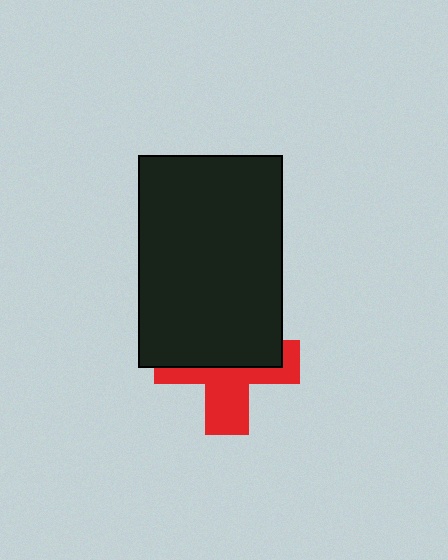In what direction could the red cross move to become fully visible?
The red cross could move down. That would shift it out from behind the black rectangle entirely.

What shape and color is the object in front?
The object in front is a black rectangle.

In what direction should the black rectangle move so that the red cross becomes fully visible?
The black rectangle should move up. That is the shortest direction to clear the overlap and leave the red cross fully visible.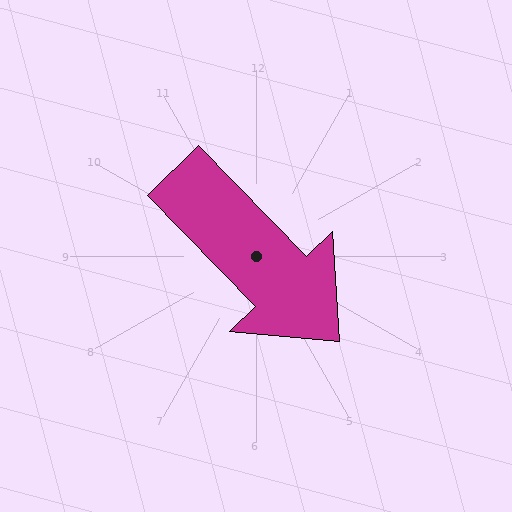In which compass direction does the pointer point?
Southeast.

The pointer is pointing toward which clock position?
Roughly 5 o'clock.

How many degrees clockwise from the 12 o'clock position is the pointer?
Approximately 136 degrees.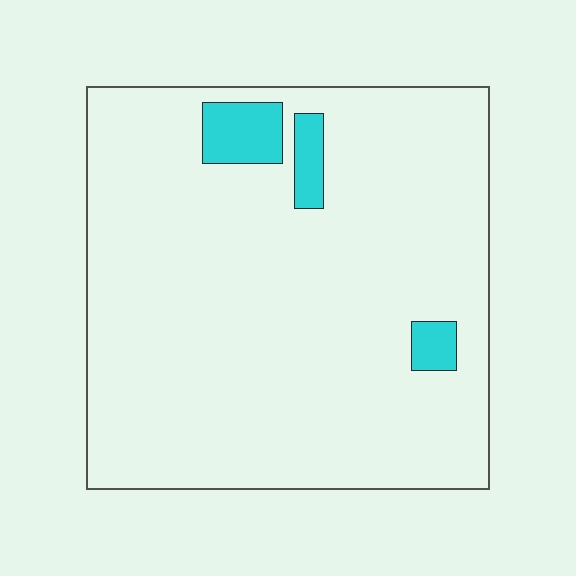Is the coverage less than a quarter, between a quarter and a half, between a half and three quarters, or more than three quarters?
Less than a quarter.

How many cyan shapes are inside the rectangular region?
3.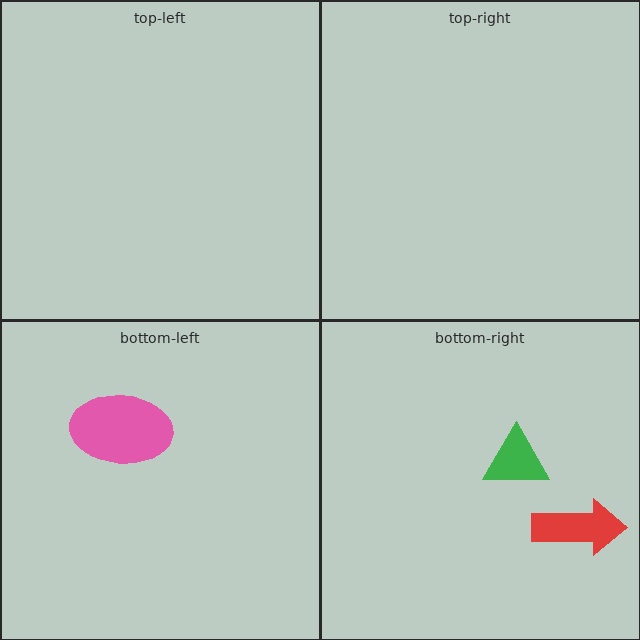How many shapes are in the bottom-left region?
1.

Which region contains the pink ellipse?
The bottom-left region.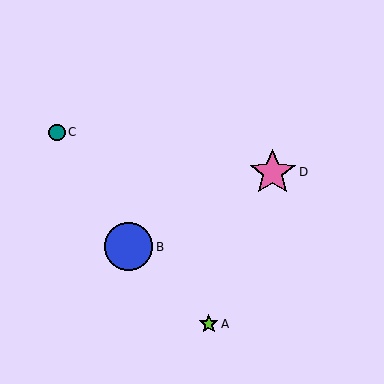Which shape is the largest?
The blue circle (labeled B) is the largest.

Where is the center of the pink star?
The center of the pink star is at (273, 172).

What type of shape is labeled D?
Shape D is a pink star.